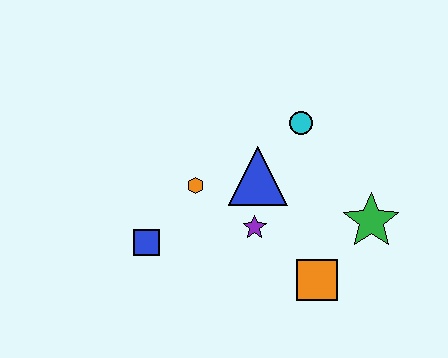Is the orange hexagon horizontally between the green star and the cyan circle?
No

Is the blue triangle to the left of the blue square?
No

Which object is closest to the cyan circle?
The blue triangle is closest to the cyan circle.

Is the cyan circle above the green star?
Yes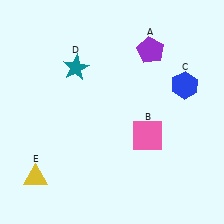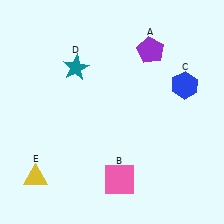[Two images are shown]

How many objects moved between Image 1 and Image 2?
1 object moved between the two images.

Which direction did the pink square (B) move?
The pink square (B) moved down.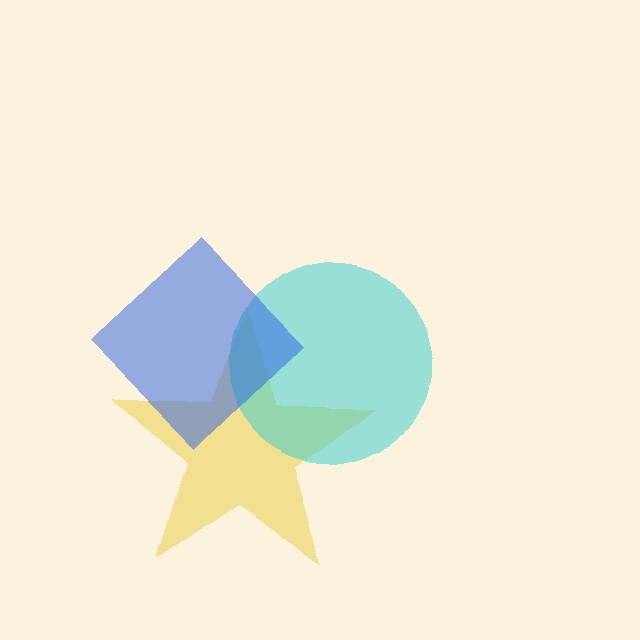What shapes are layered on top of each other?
The layered shapes are: a yellow star, a cyan circle, a blue diamond.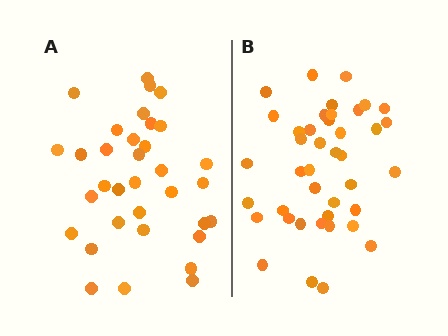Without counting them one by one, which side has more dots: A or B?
Region B (the right region) has more dots.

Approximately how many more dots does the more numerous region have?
Region B has roughly 8 or so more dots than region A.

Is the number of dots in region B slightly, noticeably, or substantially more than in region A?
Region B has only slightly more — the two regions are fairly close. The ratio is roughly 1.2 to 1.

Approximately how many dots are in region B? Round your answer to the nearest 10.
About 40 dots. (The exact count is 41, which rounds to 40.)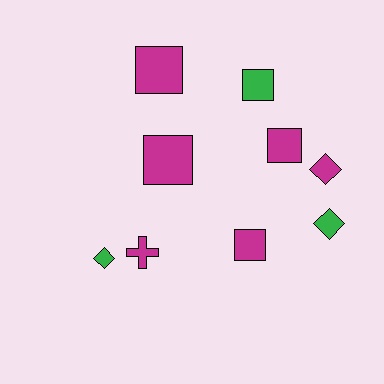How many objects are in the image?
There are 9 objects.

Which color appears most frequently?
Magenta, with 6 objects.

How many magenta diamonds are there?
There is 1 magenta diamond.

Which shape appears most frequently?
Square, with 5 objects.